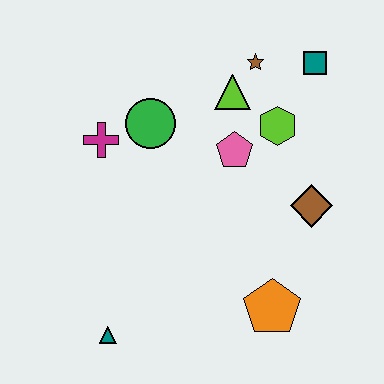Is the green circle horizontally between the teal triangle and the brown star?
Yes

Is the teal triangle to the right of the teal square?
No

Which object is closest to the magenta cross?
The green circle is closest to the magenta cross.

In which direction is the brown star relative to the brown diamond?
The brown star is above the brown diamond.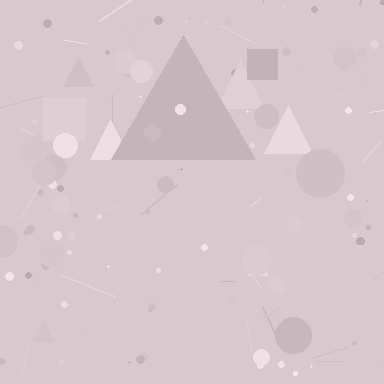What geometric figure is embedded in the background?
A triangle is embedded in the background.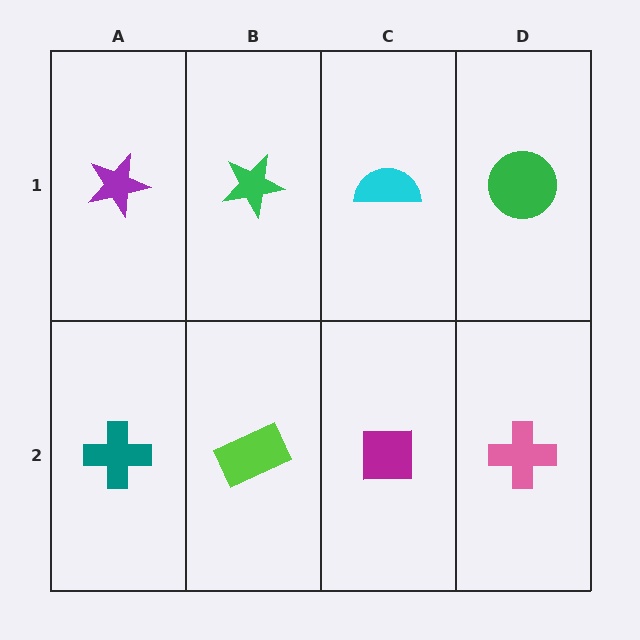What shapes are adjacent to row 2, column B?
A green star (row 1, column B), a teal cross (row 2, column A), a magenta square (row 2, column C).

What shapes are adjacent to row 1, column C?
A magenta square (row 2, column C), a green star (row 1, column B), a green circle (row 1, column D).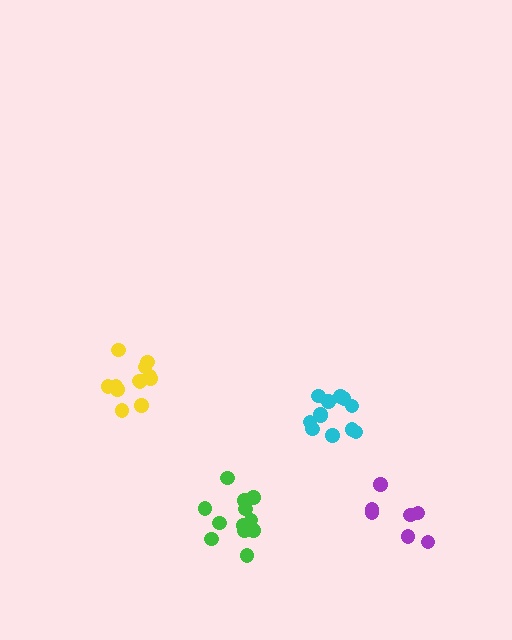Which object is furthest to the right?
The purple cluster is rightmost.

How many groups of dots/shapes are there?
There are 4 groups.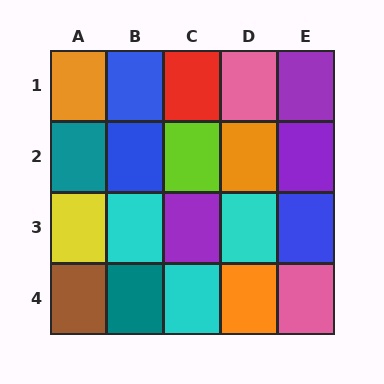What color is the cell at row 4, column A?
Brown.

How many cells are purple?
3 cells are purple.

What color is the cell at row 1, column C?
Red.